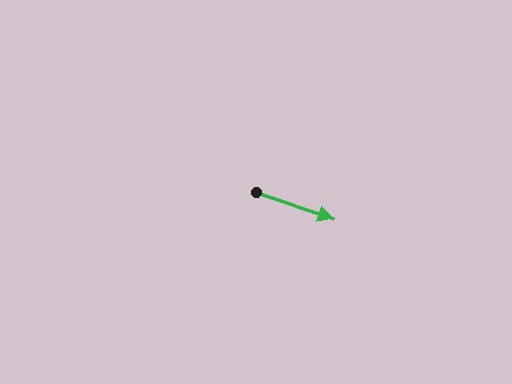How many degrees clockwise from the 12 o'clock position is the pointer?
Approximately 109 degrees.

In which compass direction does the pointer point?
East.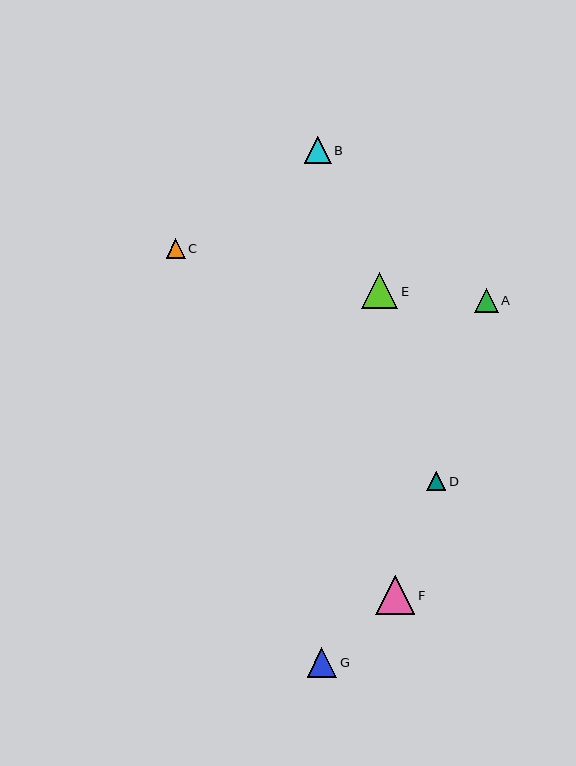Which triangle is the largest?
Triangle F is the largest with a size of approximately 39 pixels.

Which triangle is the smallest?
Triangle D is the smallest with a size of approximately 19 pixels.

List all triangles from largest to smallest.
From largest to smallest: F, E, G, B, A, C, D.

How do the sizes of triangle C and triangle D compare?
Triangle C and triangle D are approximately the same size.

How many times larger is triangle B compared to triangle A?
Triangle B is approximately 1.1 times the size of triangle A.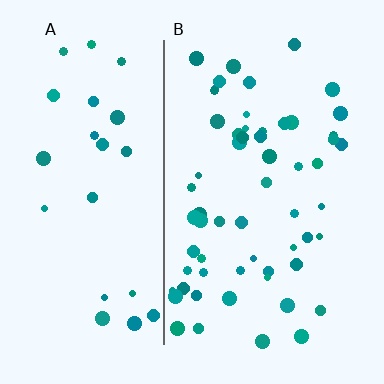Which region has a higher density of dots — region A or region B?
B (the right).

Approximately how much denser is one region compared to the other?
Approximately 2.3× — region B over region A.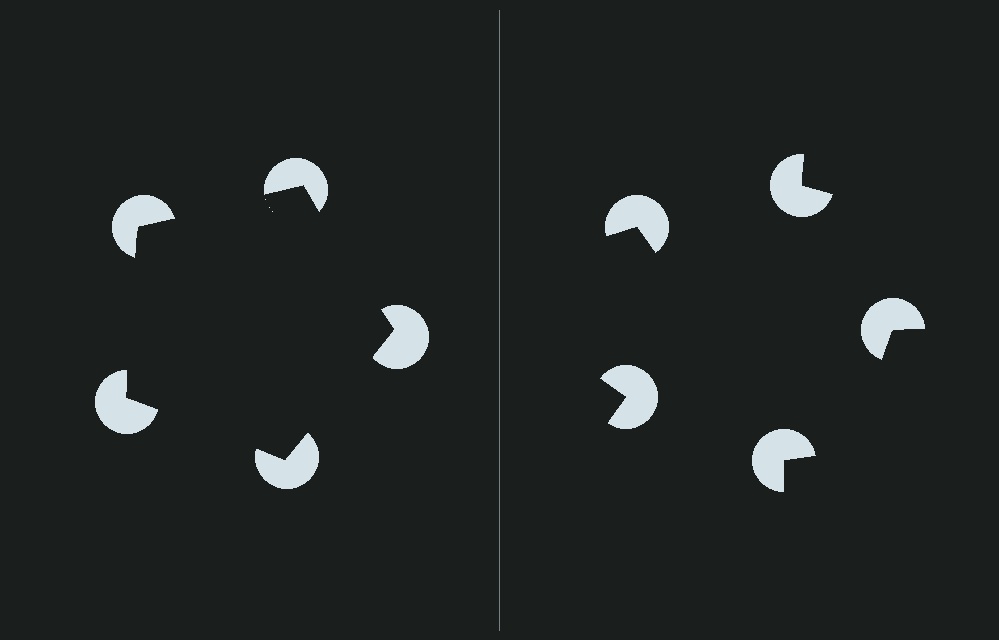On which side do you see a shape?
An illusory pentagon appears on the left side. On the right side the wedge cuts are rotated, so no coherent shape forms.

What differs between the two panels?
The pac-man discs are positioned identically on both sides; only the wedge orientations differ. On the left they align to a pentagon; on the right they are misaligned.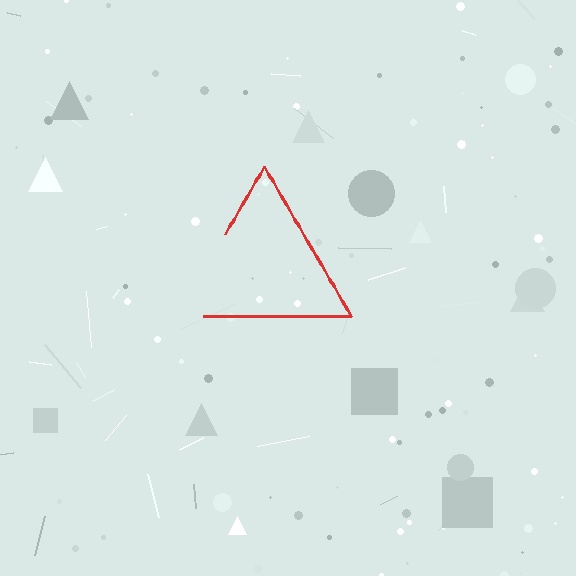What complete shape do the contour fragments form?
The contour fragments form a triangle.